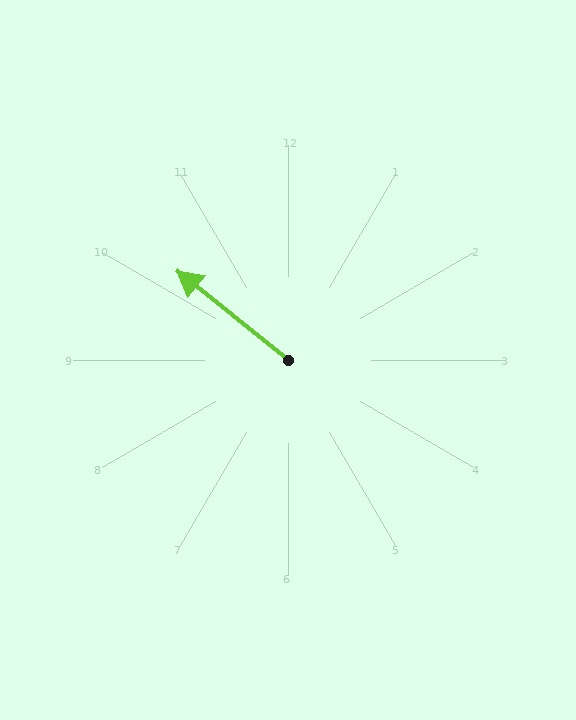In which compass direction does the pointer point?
Northwest.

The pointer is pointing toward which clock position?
Roughly 10 o'clock.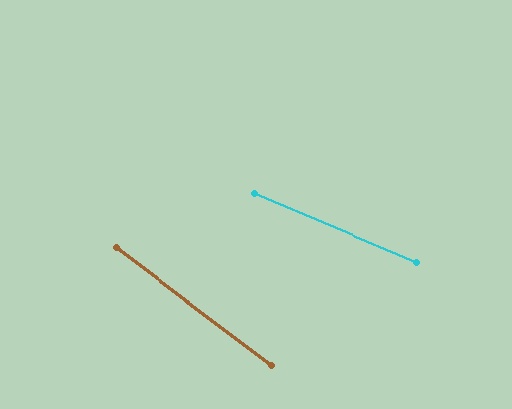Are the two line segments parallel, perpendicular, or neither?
Neither parallel nor perpendicular — they differ by about 14°.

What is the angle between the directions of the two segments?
Approximately 14 degrees.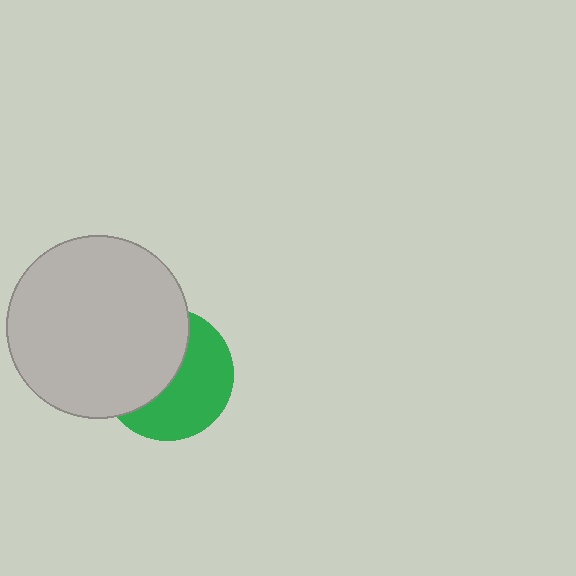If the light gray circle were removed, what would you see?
You would see the complete green circle.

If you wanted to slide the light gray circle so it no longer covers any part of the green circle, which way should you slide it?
Slide it left — that is the most direct way to separate the two shapes.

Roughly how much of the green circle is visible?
About half of it is visible (roughly 51%).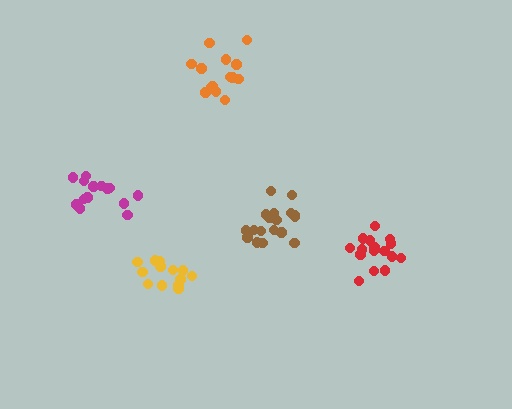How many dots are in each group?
Group 1: 14 dots, Group 2: 13 dots, Group 3: 17 dots, Group 4: 14 dots, Group 5: 18 dots (76 total).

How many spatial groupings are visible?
There are 5 spatial groupings.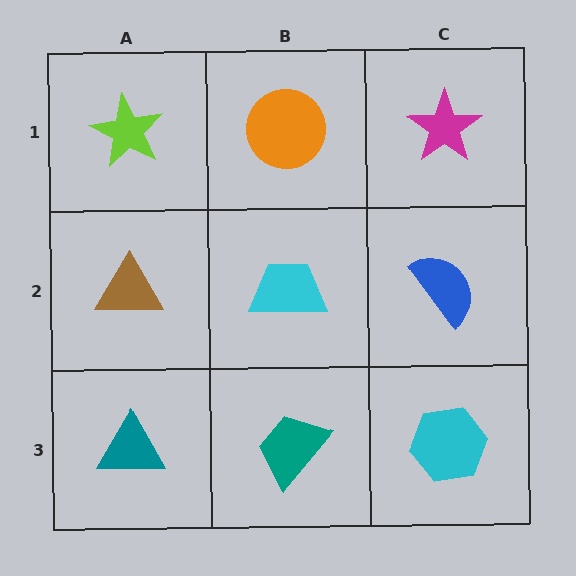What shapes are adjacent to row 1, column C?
A blue semicircle (row 2, column C), an orange circle (row 1, column B).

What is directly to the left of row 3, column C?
A teal trapezoid.